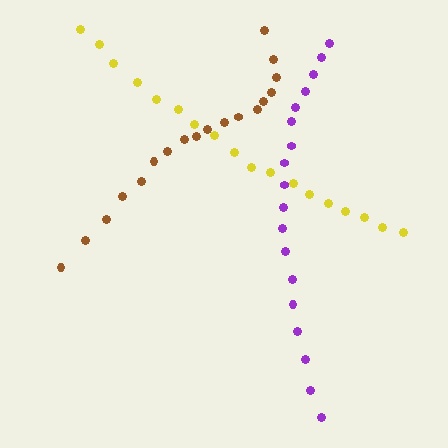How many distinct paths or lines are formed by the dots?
There are 3 distinct paths.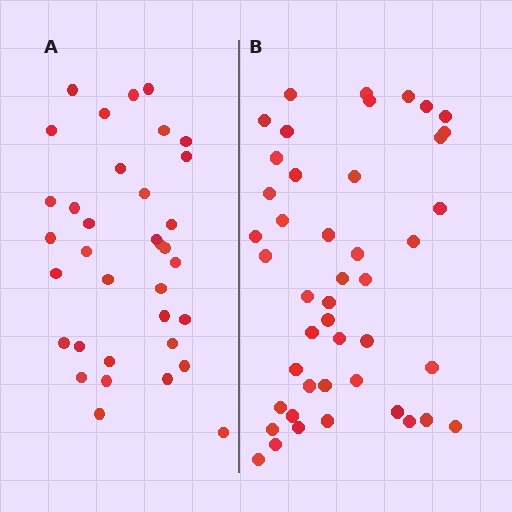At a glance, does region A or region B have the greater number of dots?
Region B (the right region) has more dots.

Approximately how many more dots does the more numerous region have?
Region B has roughly 10 or so more dots than region A.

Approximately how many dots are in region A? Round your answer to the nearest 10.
About 40 dots. (The exact count is 35, which rounds to 40.)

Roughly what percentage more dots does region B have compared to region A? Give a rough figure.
About 30% more.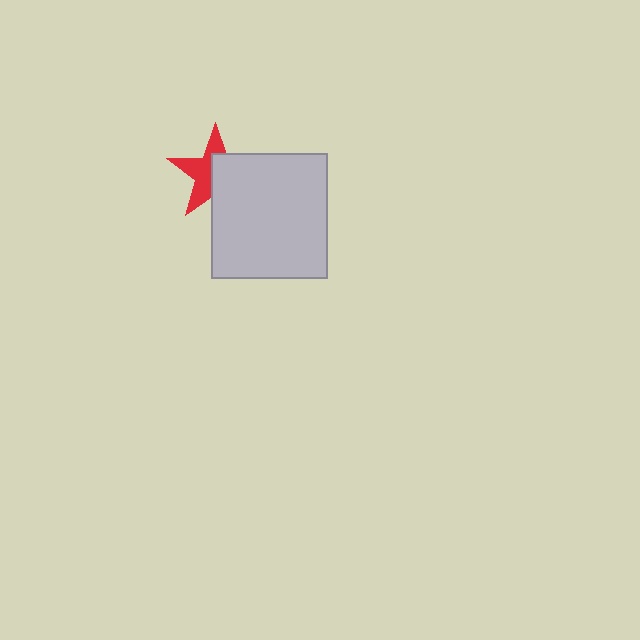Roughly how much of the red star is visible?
About half of it is visible (roughly 50%).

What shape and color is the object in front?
The object in front is a light gray rectangle.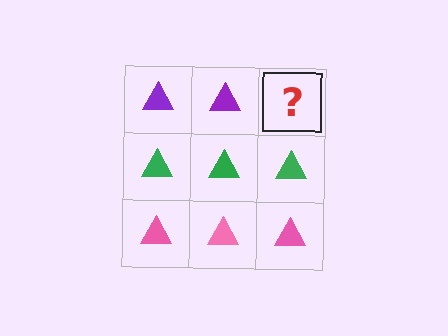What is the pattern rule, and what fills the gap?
The rule is that each row has a consistent color. The gap should be filled with a purple triangle.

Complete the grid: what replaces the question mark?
The question mark should be replaced with a purple triangle.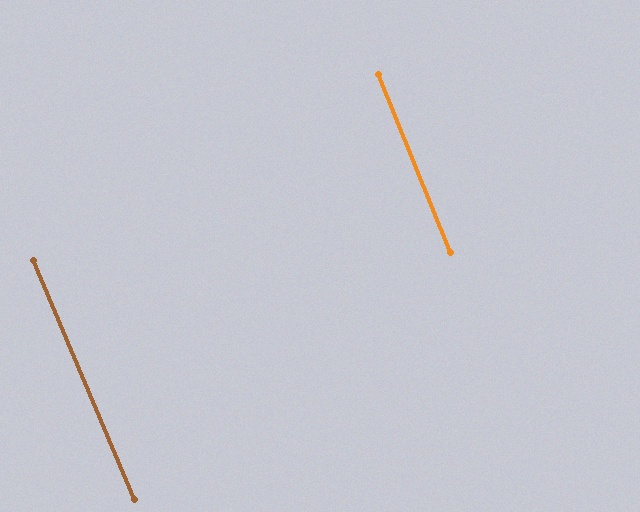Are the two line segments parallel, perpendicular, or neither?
Parallel — their directions differ by only 0.6°.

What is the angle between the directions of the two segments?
Approximately 1 degree.